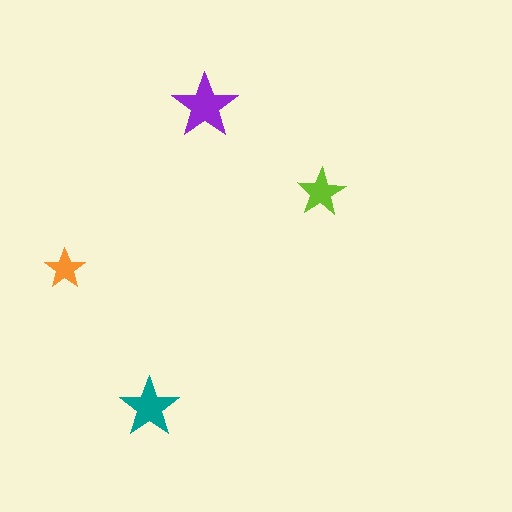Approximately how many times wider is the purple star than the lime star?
About 1.5 times wider.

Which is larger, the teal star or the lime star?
The teal one.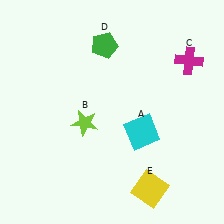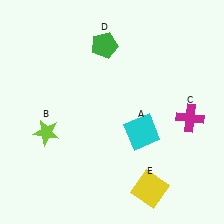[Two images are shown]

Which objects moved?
The objects that moved are: the lime star (B), the magenta cross (C).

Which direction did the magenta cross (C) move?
The magenta cross (C) moved down.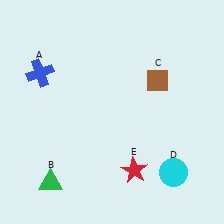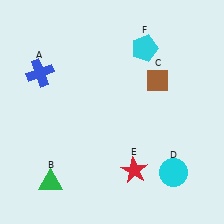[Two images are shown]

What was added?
A cyan pentagon (F) was added in Image 2.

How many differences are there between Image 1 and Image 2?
There is 1 difference between the two images.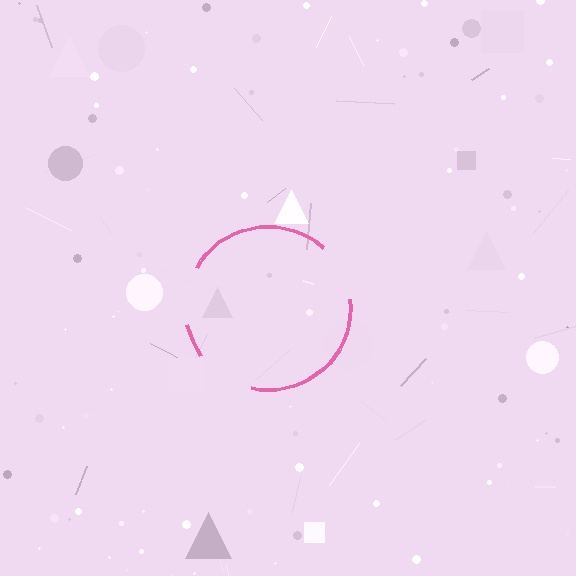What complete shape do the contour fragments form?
The contour fragments form a circle.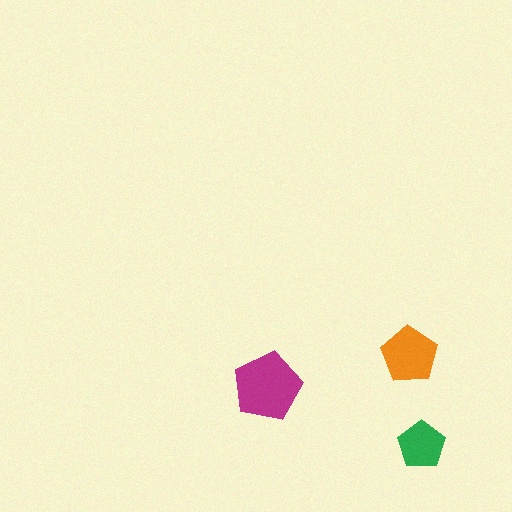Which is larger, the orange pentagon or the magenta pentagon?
The magenta one.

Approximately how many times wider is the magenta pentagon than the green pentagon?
About 1.5 times wider.